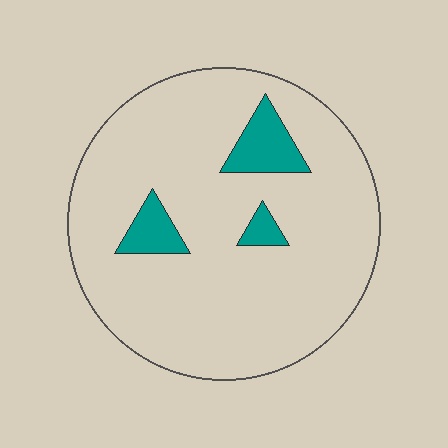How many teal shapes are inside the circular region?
3.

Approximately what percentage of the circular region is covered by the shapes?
Approximately 10%.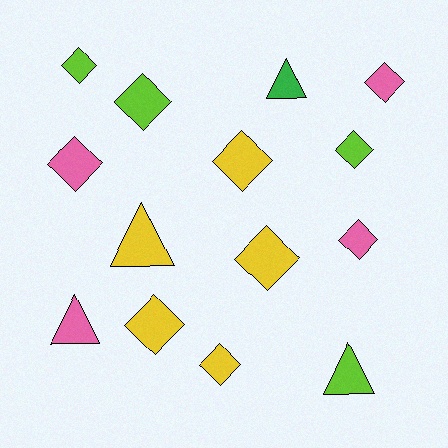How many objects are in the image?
There are 14 objects.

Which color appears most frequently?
Yellow, with 5 objects.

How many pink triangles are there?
There is 1 pink triangle.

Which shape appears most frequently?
Diamond, with 10 objects.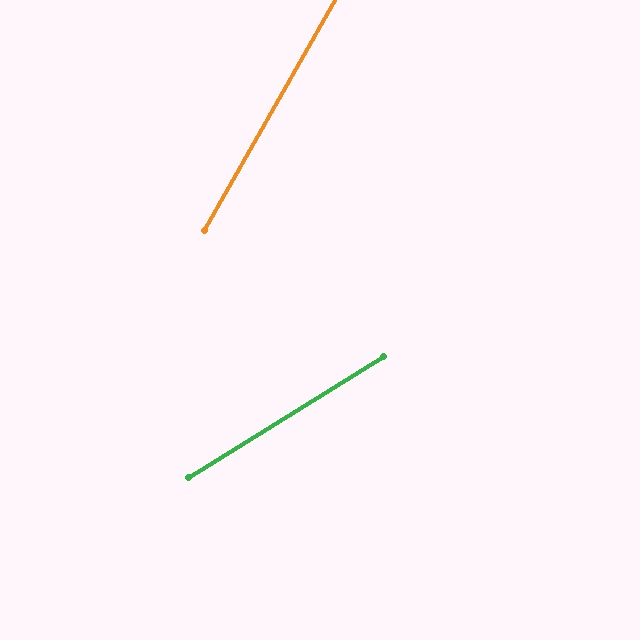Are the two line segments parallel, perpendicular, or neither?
Neither parallel nor perpendicular — they differ by about 29°.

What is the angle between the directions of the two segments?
Approximately 29 degrees.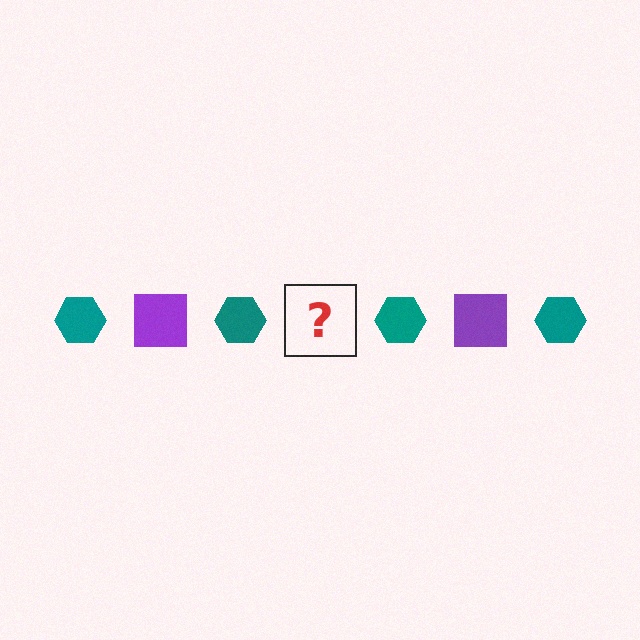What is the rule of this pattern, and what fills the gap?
The rule is that the pattern alternates between teal hexagon and purple square. The gap should be filled with a purple square.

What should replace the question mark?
The question mark should be replaced with a purple square.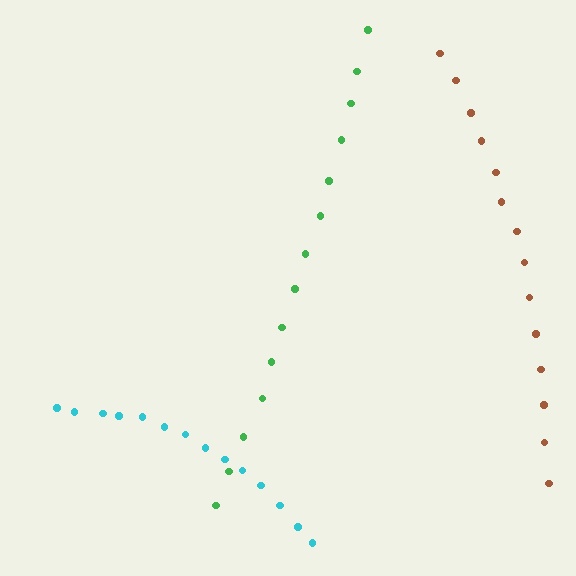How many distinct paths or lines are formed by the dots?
There are 3 distinct paths.